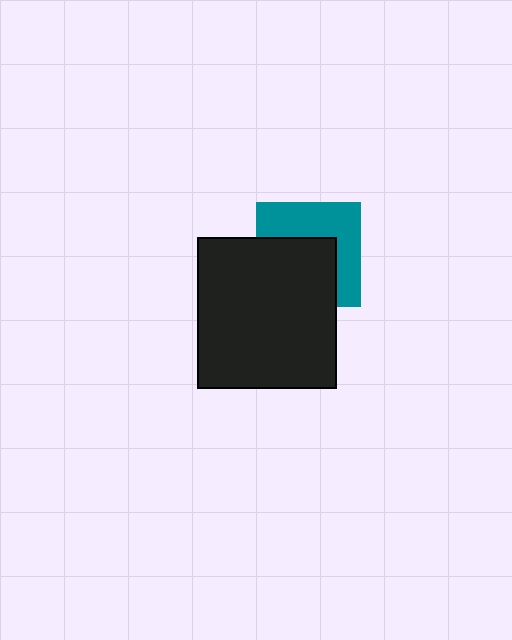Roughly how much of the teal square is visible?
About half of it is visible (roughly 49%).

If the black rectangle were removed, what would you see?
You would see the complete teal square.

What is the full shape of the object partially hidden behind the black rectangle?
The partially hidden object is a teal square.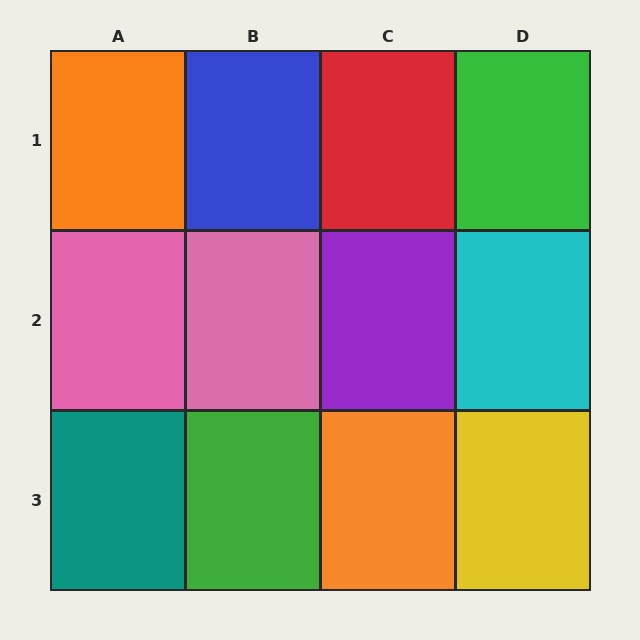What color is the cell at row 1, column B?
Blue.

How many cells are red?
1 cell is red.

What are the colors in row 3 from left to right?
Teal, green, orange, yellow.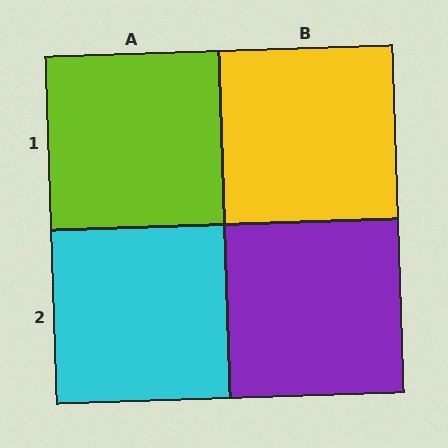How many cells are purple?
1 cell is purple.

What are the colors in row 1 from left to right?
Lime, yellow.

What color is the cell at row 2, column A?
Cyan.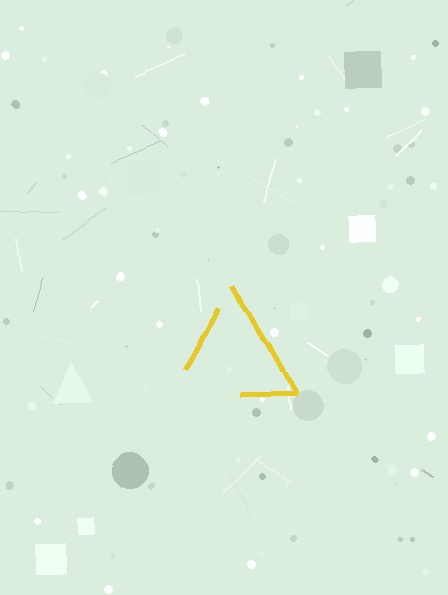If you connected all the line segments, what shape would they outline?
They would outline a triangle.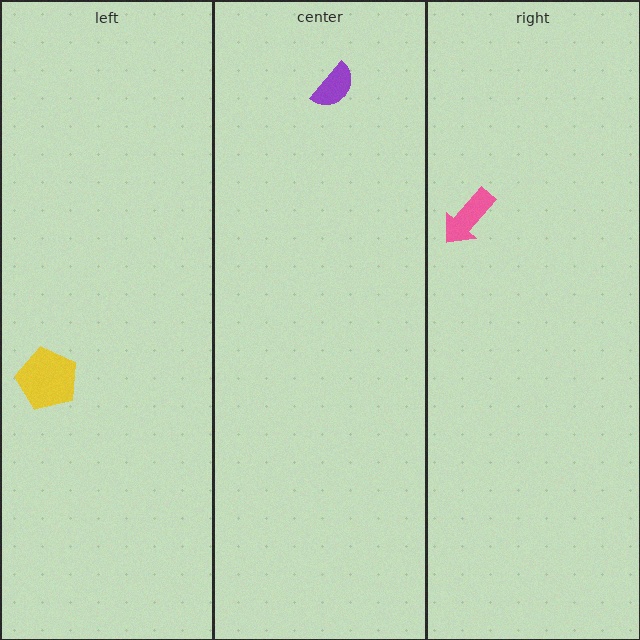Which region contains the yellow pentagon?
The left region.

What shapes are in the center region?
The purple semicircle.